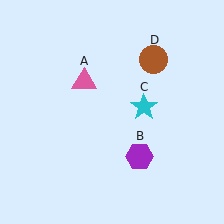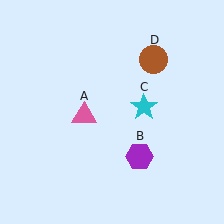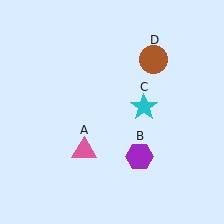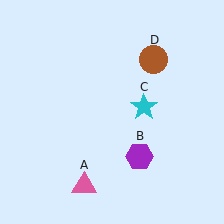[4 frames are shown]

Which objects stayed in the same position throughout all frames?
Purple hexagon (object B) and cyan star (object C) and brown circle (object D) remained stationary.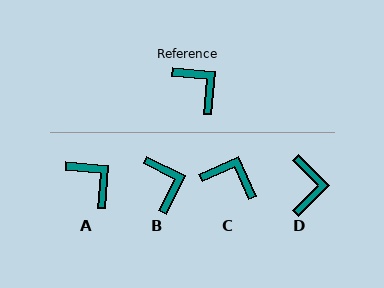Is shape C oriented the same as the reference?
No, it is off by about 28 degrees.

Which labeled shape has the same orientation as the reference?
A.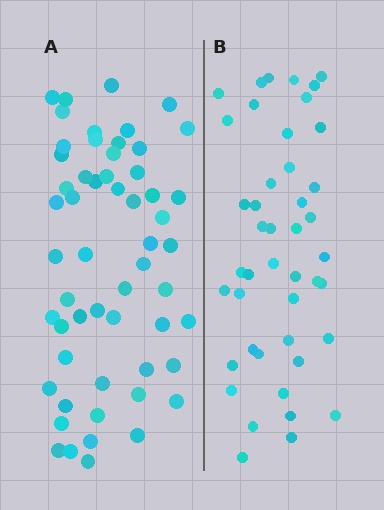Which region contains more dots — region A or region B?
Region A (the left region) has more dots.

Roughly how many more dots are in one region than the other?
Region A has roughly 12 or so more dots than region B.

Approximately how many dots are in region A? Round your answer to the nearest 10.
About 60 dots. (The exact count is 56, which rounds to 60.)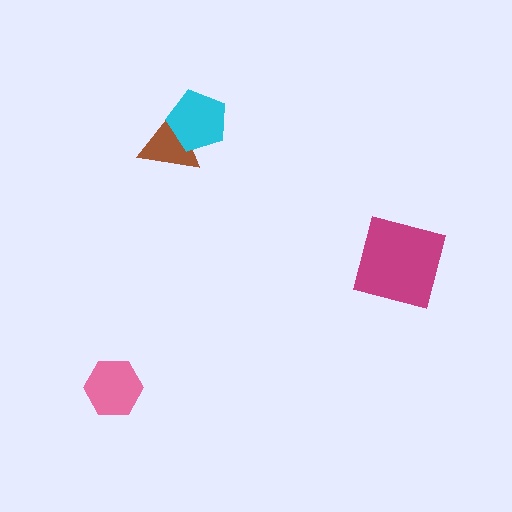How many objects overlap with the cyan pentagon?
1 object overlaps with the cyan pentagon.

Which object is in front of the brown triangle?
The cyan pentagon is in front of the brown triangle.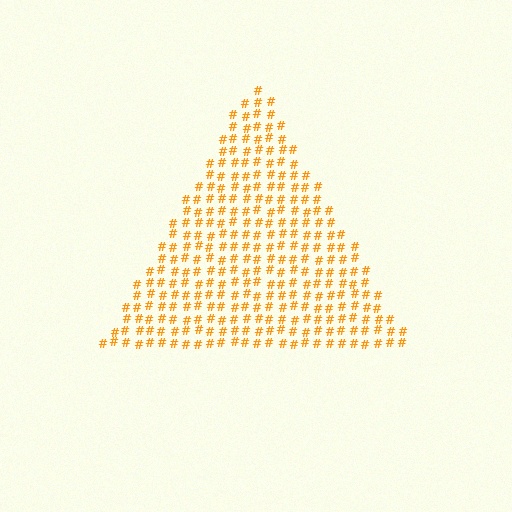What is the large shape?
The large shape is a triangle.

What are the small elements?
The small elements are hash symbols.